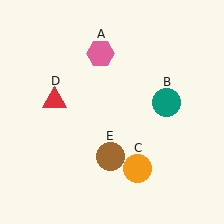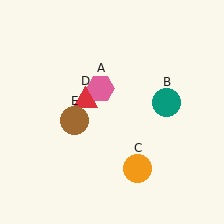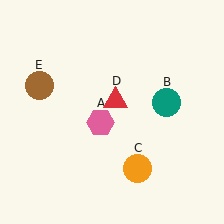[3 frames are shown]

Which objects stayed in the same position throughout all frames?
Teal circle (object B) and orange circle (object C) remained stationary.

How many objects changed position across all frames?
3 objects changed position: pink hexagon (object A), red triangle (object D), brown circle (object E).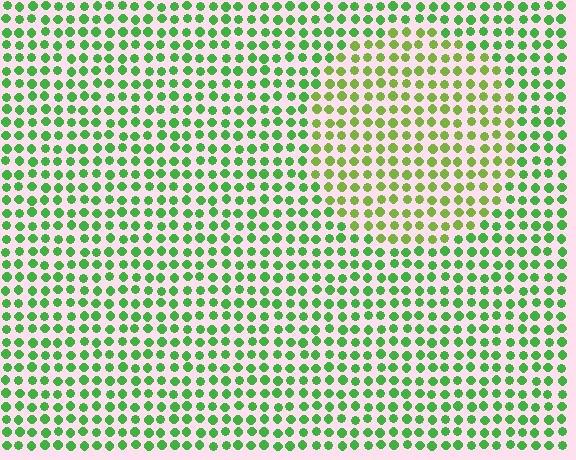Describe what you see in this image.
The image is filled with small green elements in a uniform arrangement. A circle-shaped region is visible where the elements are tinted to a slightly different hue, forming a subtle color boundary.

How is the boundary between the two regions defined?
The boundary is defined purely by a slight shift in hue (about 31 degrees). Spacing, size, and orientation are identical on both sides.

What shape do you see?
I see a circle.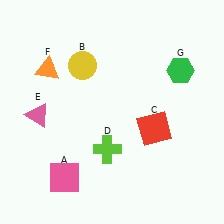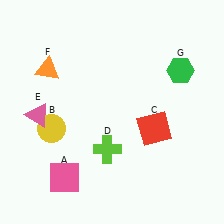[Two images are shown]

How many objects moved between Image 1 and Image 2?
1 object moved between the two images.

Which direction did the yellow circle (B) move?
The yellow circle (B) moved down.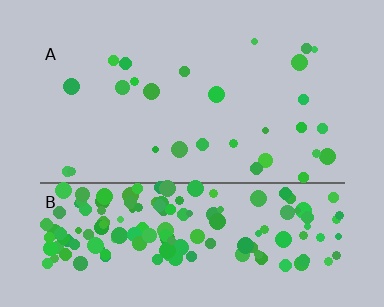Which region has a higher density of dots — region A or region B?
B (the bottom).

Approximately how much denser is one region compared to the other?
Approximately 6.8× — region B over region A.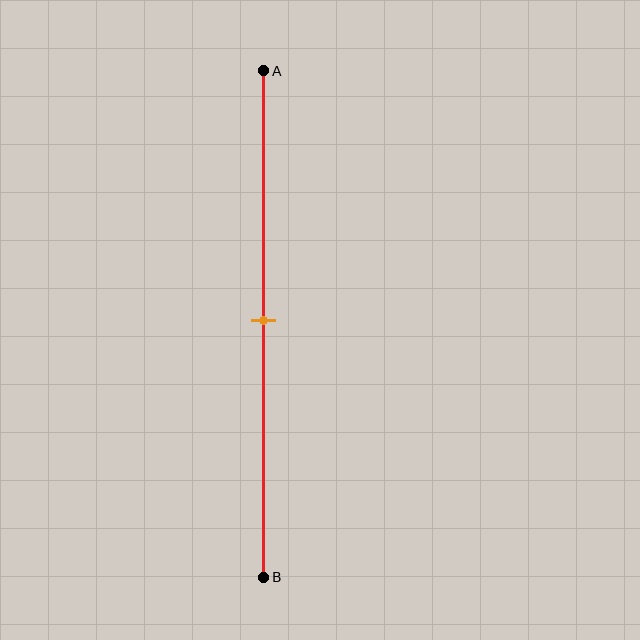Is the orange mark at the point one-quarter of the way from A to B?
No, the mark is at about 50% from A, not at the 25% one-quarter point.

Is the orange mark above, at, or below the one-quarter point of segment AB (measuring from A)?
The orange mark is below the one-quarter point of segment AB.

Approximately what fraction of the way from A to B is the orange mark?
The orange mark is approximately 50% of the way from A to B.